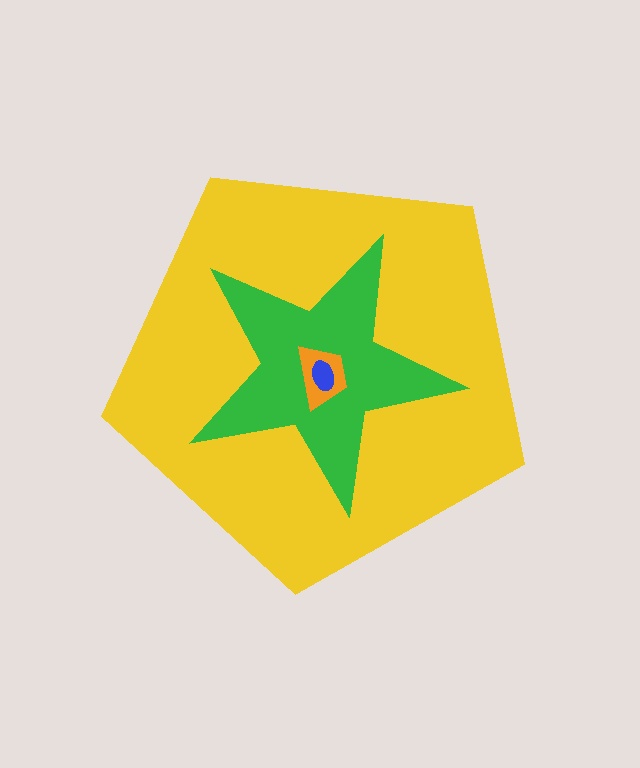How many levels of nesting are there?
4.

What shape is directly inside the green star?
The orange trapezoid.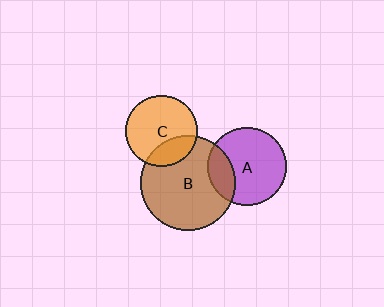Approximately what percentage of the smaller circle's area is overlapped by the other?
Approximately 25%.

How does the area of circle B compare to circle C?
Approximately 1.7 times.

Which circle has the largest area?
Circle B (brown).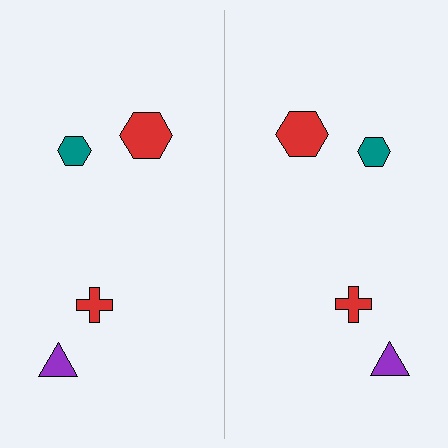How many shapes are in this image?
There are 8 shapes in this image.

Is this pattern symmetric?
Yes, this pattern has bilateral (reflection) symmetry.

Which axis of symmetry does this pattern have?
The pattern has a vertical axis of symmetry running through the center of the image.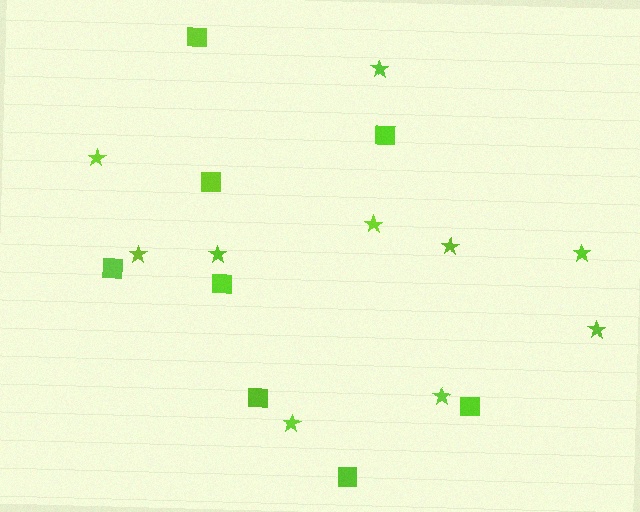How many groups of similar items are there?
There are 2 groups: one group of squares (8) and one group of stars (10).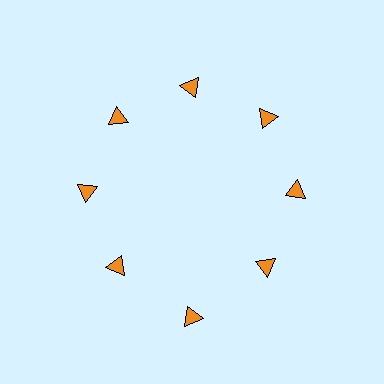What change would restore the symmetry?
The symmetry would be restored by moving it inward, back onto the ring so that all 8 triangles sit at equal angles and equal distance from the center.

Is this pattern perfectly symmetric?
No. The 8 orange triangles are arranged in a ring, but one element near the 6 o'clock position is pushed outward from the center, breaking the 8-fold rotational symmetry.